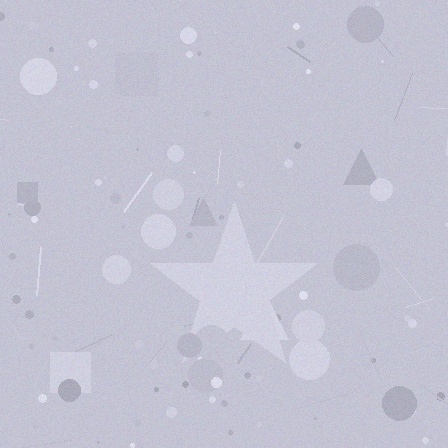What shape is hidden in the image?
A star is hidden in the image.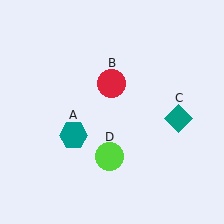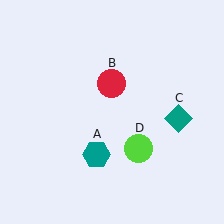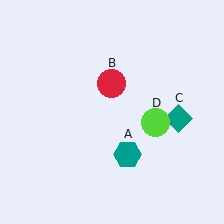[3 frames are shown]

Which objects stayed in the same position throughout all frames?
Red circle (object B) and teal diamond (object C) remained stationary.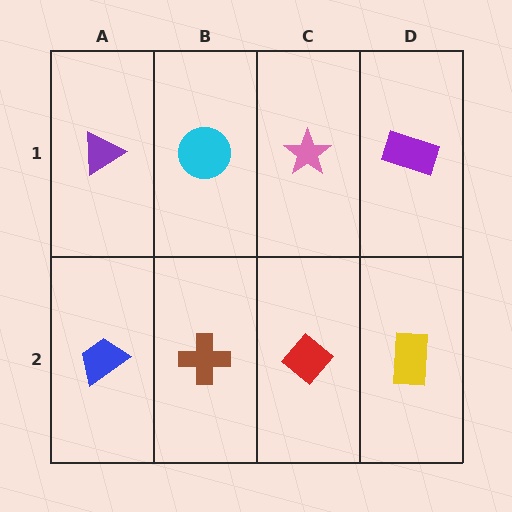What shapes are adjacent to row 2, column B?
A cyan circle (row 1, column B), a blue trapezoid (row 2, column A), a red diamond (row 2, column C).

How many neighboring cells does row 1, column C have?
3.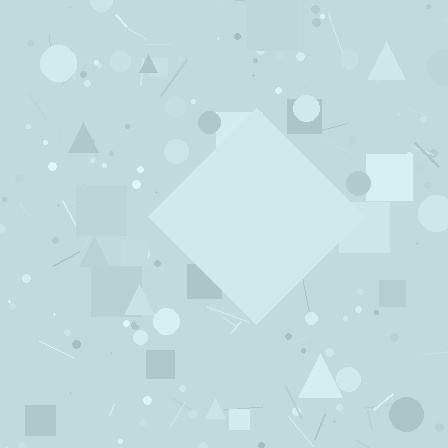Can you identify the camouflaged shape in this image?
The camouflaged shape is a diamond.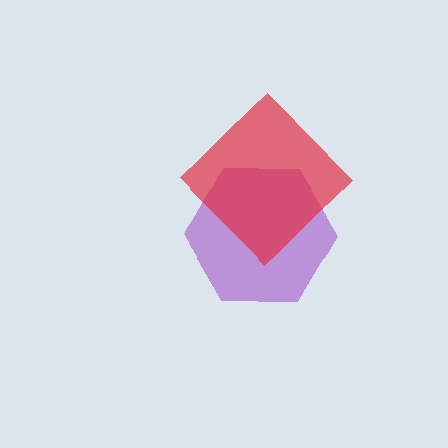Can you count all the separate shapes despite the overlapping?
Yes, there are 2 separate shapes.